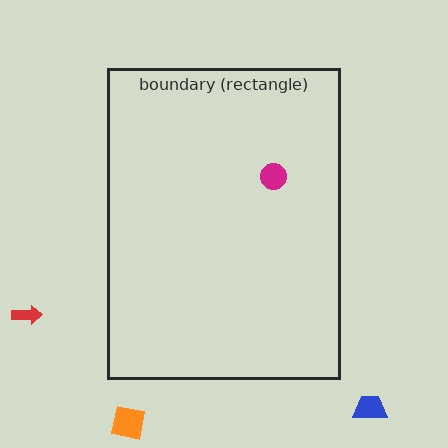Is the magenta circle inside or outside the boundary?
Inside.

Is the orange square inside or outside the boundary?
Outside.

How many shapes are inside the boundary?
1 inside, 3 outside.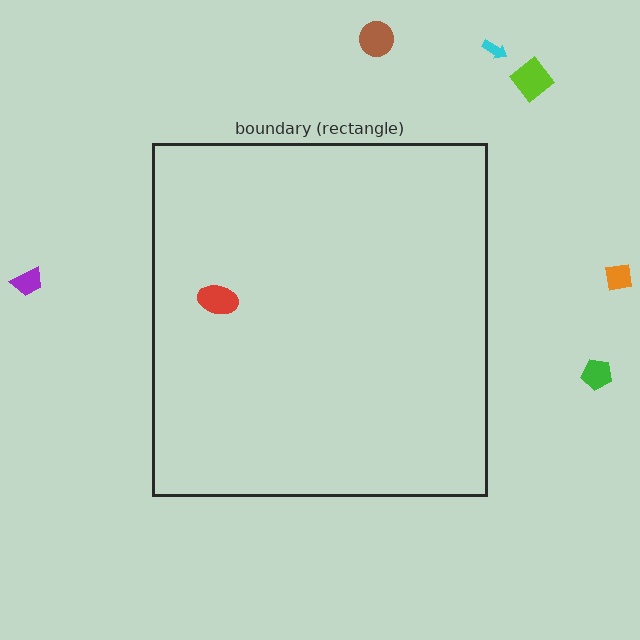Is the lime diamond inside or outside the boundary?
Outside.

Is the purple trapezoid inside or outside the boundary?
Outside.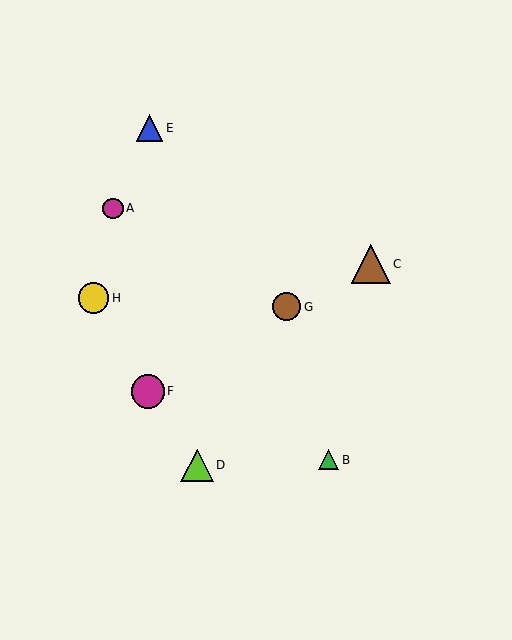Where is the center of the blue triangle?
The center of the blue triangle is at (149, 128).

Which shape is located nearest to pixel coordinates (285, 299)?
The brown circle (labeled G) at (287, 307) is nearest to that location.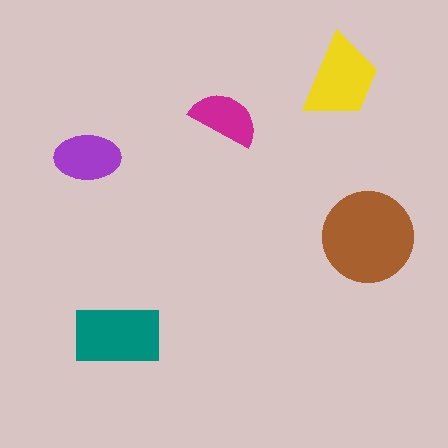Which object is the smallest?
The magenta semicircle.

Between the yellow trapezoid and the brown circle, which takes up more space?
The brown circle.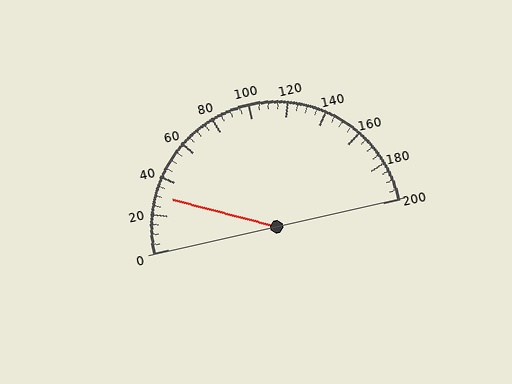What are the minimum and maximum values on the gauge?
The gauge ranges from 0 to 200.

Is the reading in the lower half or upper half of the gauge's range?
The reading is in the lower half of the range (0 to 200).